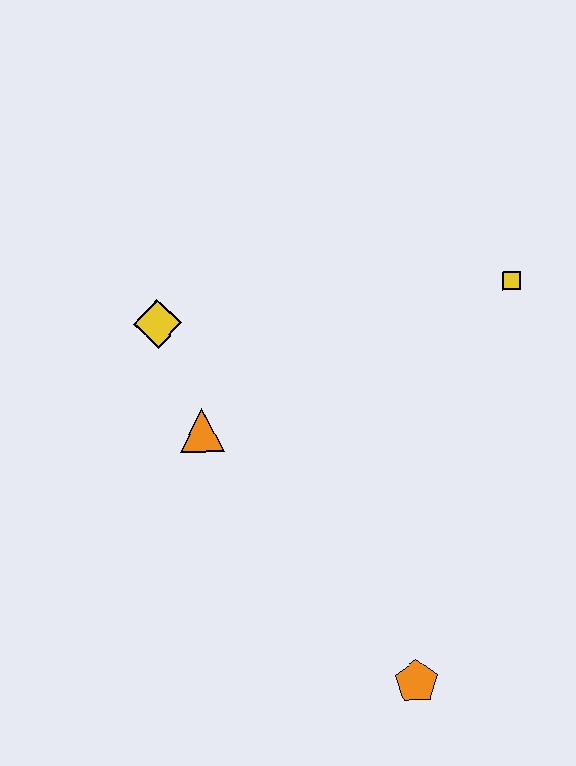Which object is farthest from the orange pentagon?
The yellow diamond is farthest from the orange pentagon.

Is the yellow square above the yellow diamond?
Yes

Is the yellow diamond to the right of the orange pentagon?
No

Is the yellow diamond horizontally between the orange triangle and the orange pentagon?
No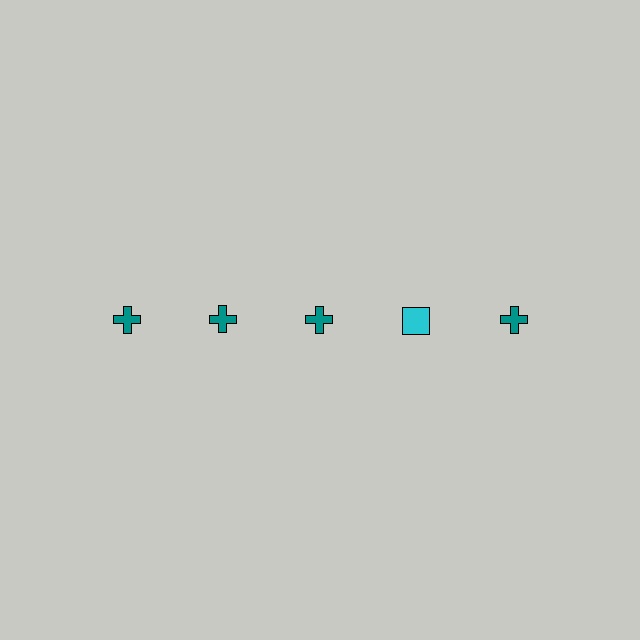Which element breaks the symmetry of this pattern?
The cyan square in the top row, second from right column breaks the symmetry. All other shapes are teal crosses.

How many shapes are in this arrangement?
There are 5 shapes arranged in a grid pattern.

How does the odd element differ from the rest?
It differs in both color (cyan instead of teal) and shape (square instead of cross).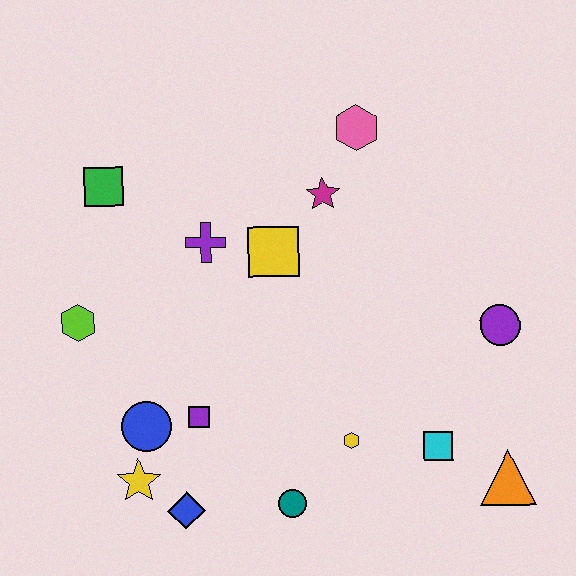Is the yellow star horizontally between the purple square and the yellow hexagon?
No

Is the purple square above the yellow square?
No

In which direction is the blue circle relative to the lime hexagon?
The blue circle is below the lime hexagon.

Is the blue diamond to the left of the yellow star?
No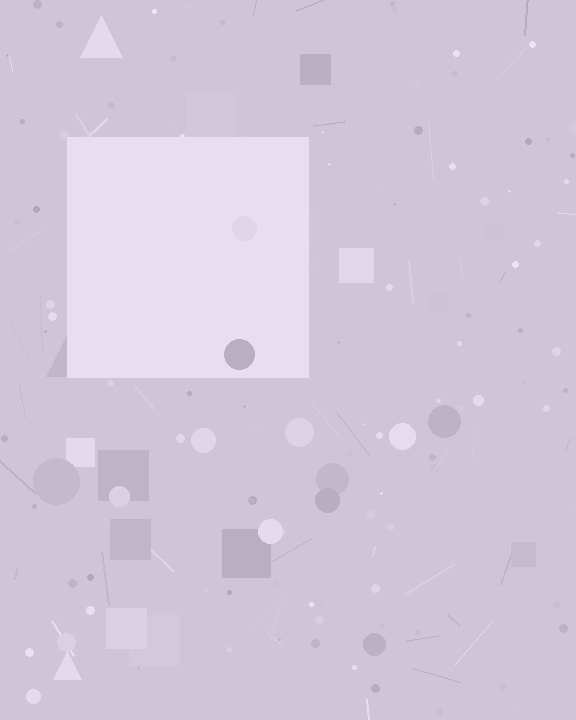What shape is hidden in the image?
A square is hidden in the image.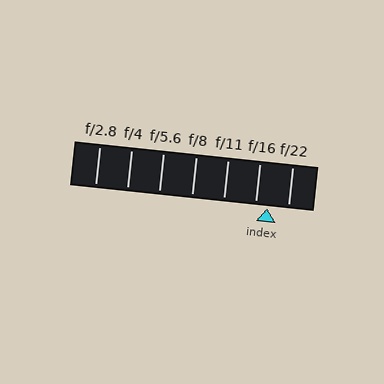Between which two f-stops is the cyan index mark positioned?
The index mark is between f/16 and f/22.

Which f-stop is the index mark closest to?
The index mark is closest to f/16.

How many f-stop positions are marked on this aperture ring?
There are 7 f-stop positions marked.